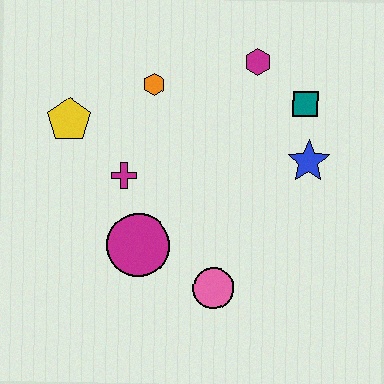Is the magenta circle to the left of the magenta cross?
No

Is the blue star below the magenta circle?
No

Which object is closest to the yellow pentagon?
The magenta cross is closest to the yellow pentagon.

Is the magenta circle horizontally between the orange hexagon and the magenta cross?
Yes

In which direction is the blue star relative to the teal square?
The blue star is below the teal square.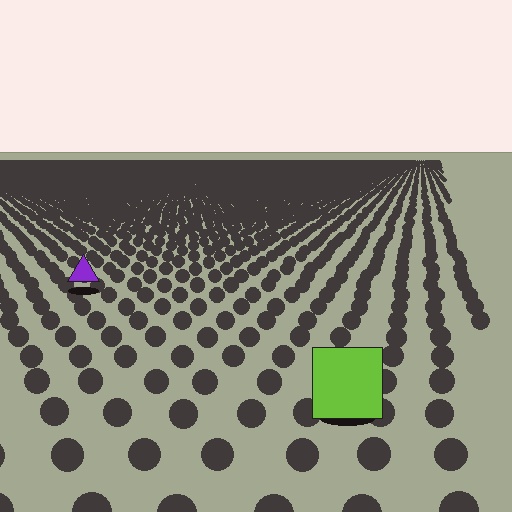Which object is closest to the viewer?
The lime square is closest. The texture marks near it are larger and more spread out.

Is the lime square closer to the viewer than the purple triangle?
Yes. The lime square is closer — you can tell from the texture gradient: the ground texture is coarser near it.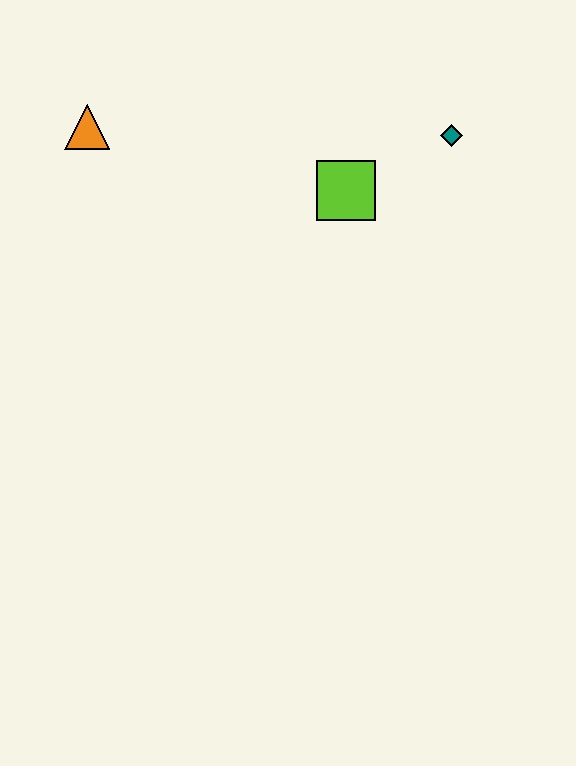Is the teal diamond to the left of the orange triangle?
No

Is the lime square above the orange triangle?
No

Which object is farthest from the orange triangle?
The teal diamond is farthest from the orange triangle.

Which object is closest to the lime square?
The teal diamond is closest to the lime square.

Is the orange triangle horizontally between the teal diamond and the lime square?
No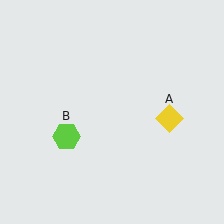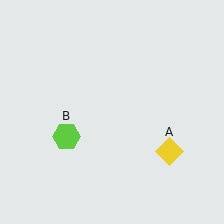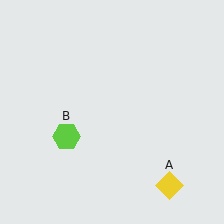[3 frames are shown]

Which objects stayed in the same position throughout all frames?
Lime hexagon (object B) remained stationary.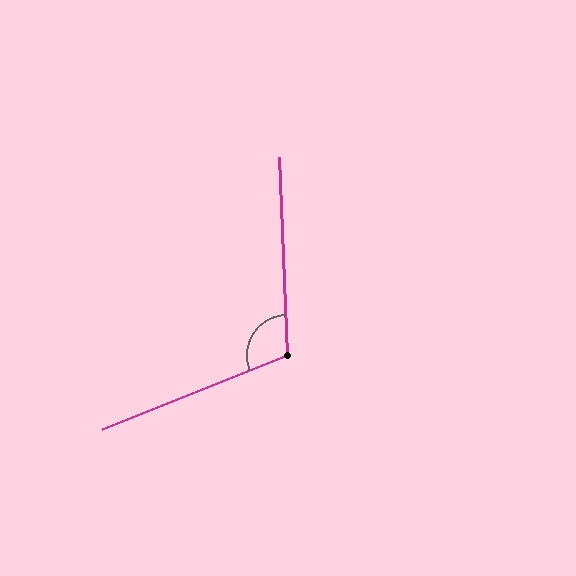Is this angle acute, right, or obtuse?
It is obtuse.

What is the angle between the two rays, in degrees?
Approximately 109 degrees.